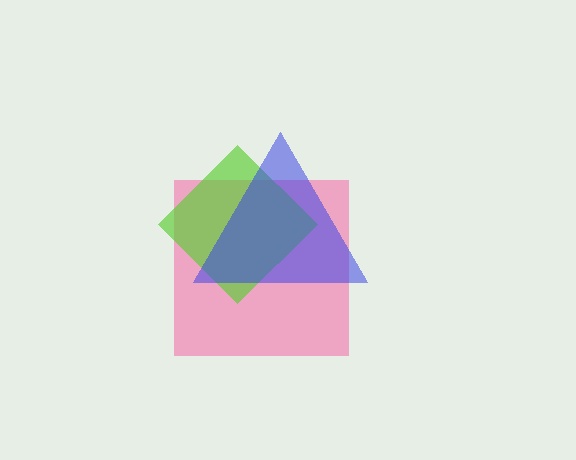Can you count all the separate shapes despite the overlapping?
Yes, there are 3 separate shapes.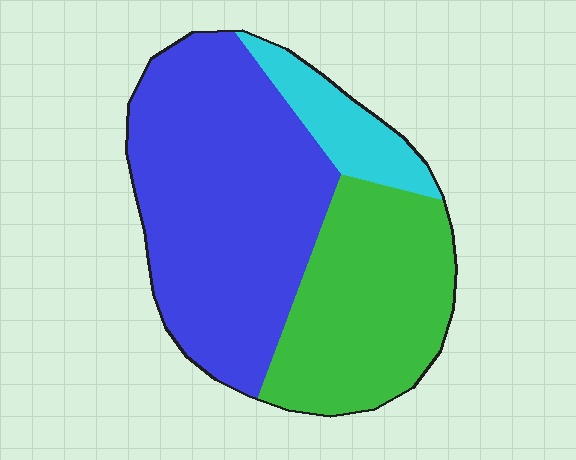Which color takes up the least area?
Cyan, at roughly 10%.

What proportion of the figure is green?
Green covers 34% of the figure.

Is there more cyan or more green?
Green.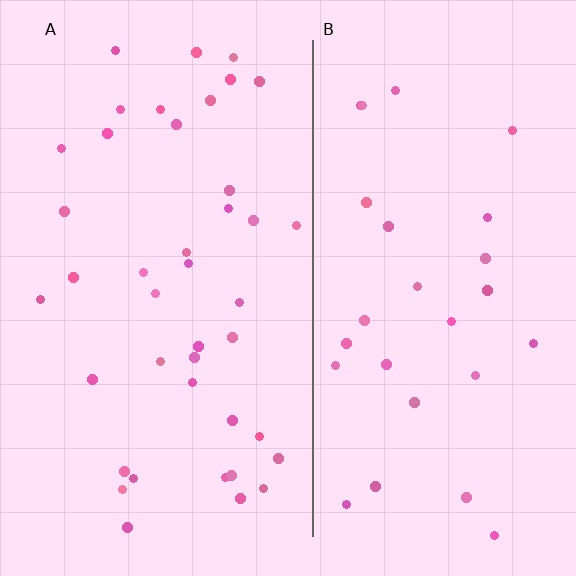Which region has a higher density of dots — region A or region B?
A (the left).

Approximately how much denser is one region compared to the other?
Approximately 1.5× — region A over region B.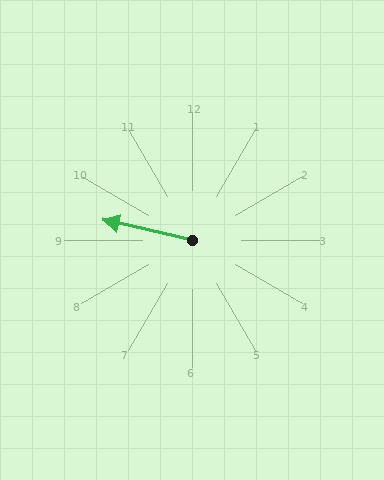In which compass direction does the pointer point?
West.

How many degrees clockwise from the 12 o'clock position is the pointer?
Approximately 283 degrees.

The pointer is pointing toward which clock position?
Roughly 9 o'clock.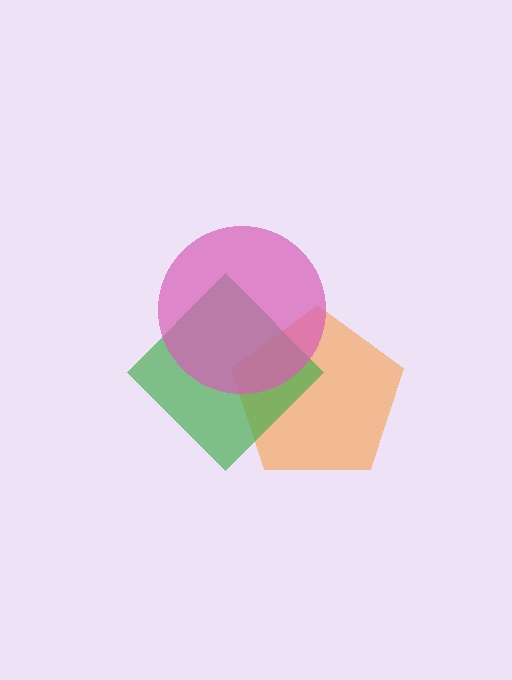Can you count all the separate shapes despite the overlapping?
Yes, there are 3 separate shapes.